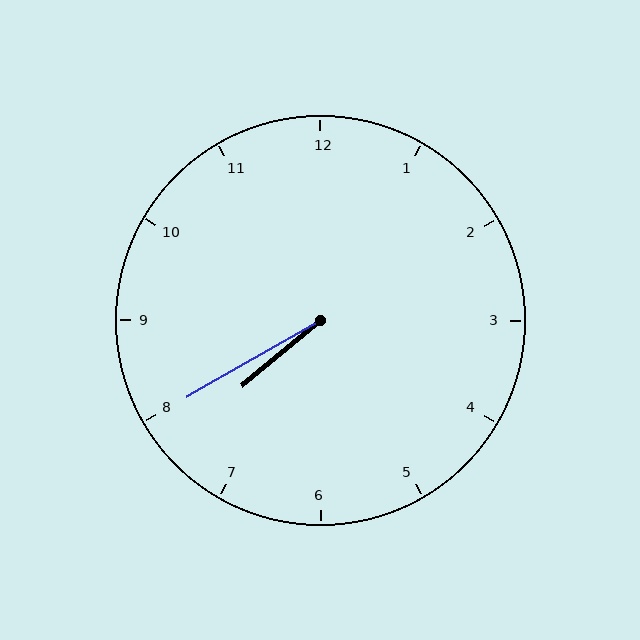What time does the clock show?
7:40.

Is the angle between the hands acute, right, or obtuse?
It is acute.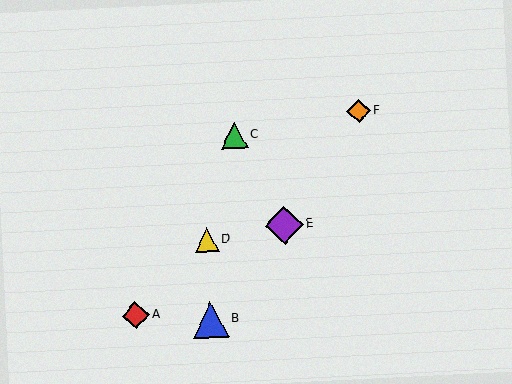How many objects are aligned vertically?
2 objects (B, D) are aligned vertically.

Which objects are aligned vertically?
Objects B, D are aligned vertically.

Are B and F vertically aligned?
No, B is at x≈211 and F is at x≈359.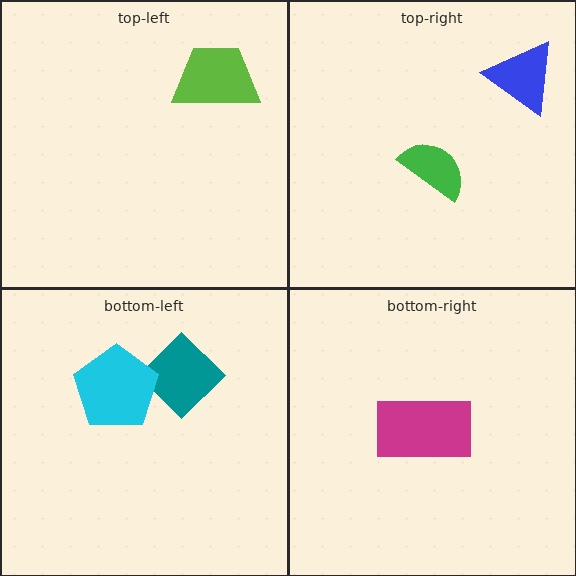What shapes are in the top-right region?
The blue triangle, the green semicircle.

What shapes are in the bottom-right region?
The magenta rectangle.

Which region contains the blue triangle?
The top-right region.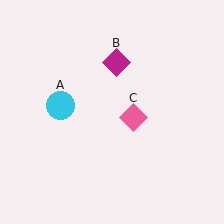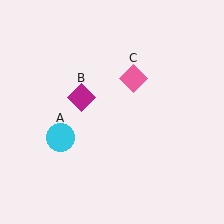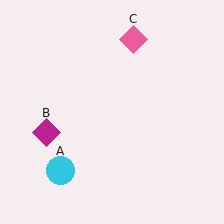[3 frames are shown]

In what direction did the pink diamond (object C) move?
The pink diamond (object C) moved up.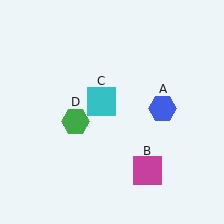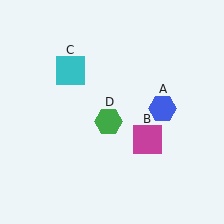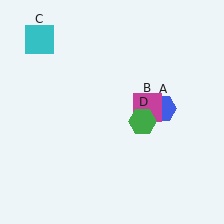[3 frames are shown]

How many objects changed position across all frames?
3 objects changed position: magenta square (object B), cyan square (object C), green hexagon (object D).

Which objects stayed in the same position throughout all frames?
Blue hexagon (object A) remained stationary.